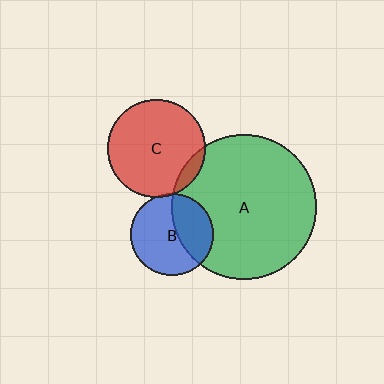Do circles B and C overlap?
Yes.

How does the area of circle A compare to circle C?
Approximately 2.2 times.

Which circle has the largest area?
Circle A (green).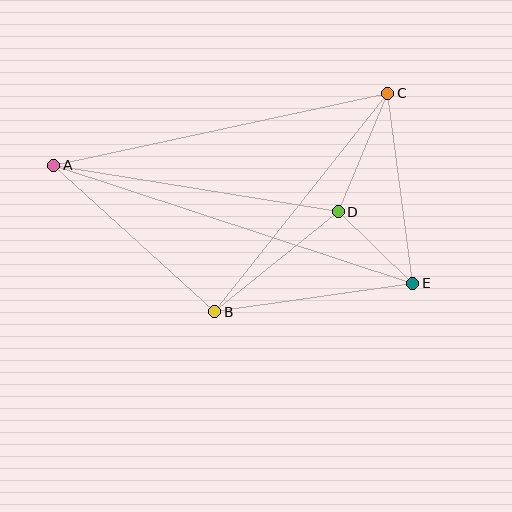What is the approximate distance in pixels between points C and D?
The distance between C and D is approximately 128 pixels.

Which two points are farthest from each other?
Points A and E are farthest from each other.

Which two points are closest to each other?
Points D and E are closest to each other.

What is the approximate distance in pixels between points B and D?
The distance between B and D is approximately 159 pixels.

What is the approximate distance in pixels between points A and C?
The distance between A and C is approximately 341 pixels.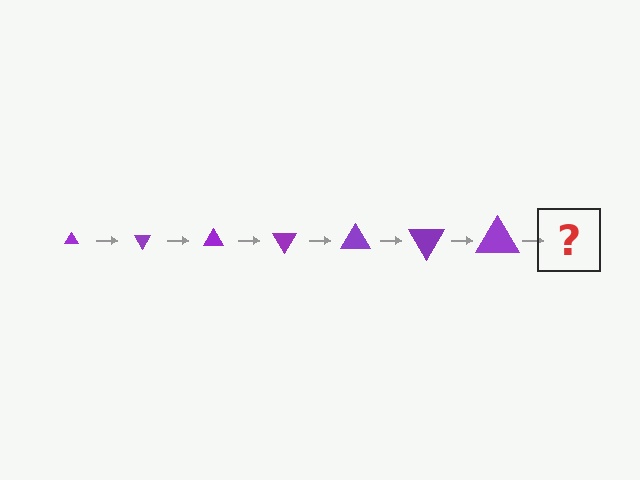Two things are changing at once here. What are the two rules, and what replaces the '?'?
The two rules are that the triangle grows larger each step and it rotates 60 degrees each step. The '?' should be a triangle, larger than the previous one and rotated 420 degrees from the start.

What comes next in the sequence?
The next element should be a triangle, larger than the previous one and rotated 420 degrees from the start.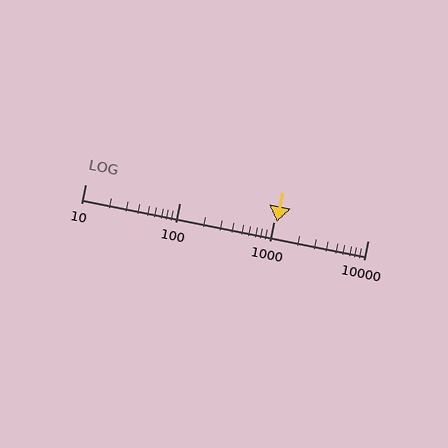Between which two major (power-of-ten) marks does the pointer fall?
The pointer is between 1000 and 10000.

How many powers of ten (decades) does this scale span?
The scale spans 3 decades, from 10 to 10000.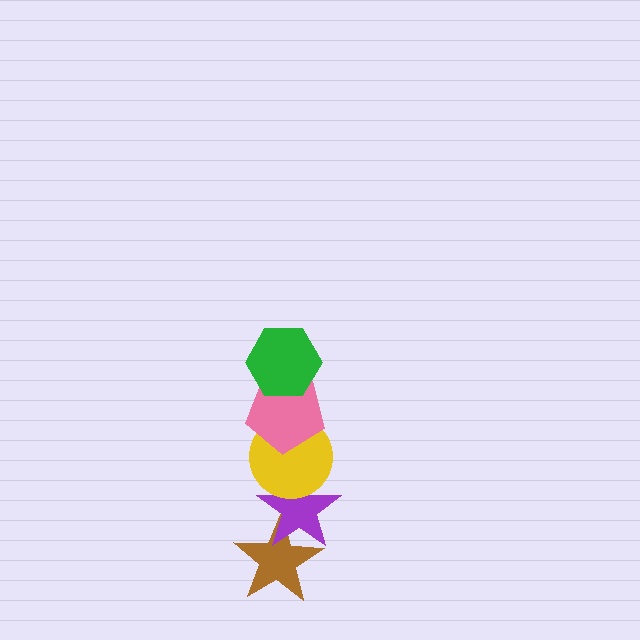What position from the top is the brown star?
The brown star is 5th from the top.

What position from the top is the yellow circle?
The yellow circle is 3rd from the top.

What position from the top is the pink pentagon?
The pink pentagon is 2nd from the top.